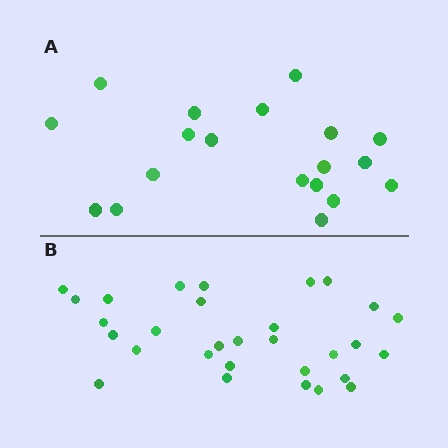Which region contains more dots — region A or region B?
Region B (the bottom region) has more dots.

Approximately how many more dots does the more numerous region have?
Region B has roughly 12 or so more dots than region A.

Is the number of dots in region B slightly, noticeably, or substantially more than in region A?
Region B has substantially more. The ratio is roughly 1.6 to 1.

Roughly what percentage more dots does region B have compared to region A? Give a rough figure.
About 60% more.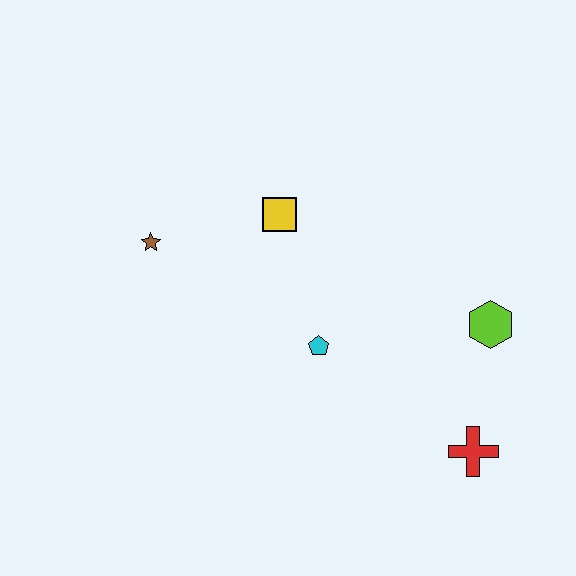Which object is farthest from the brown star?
The red cross is farthest from the brown star.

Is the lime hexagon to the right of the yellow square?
Yes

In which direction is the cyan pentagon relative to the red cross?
The cyan pentagon is to the left of the red cross.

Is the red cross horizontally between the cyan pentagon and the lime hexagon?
Yes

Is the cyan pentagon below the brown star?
Yes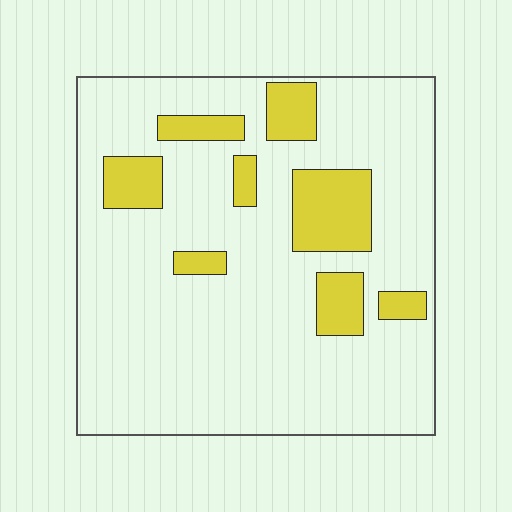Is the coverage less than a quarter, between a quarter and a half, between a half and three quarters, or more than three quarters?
Less than a quarter.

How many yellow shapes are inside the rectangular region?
8.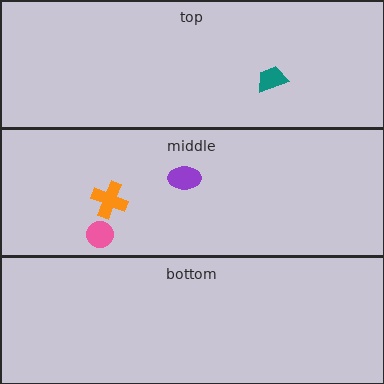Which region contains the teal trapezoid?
The top region.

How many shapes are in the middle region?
3.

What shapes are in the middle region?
The pink circle, the orange cross, the purple ellipse.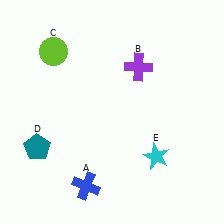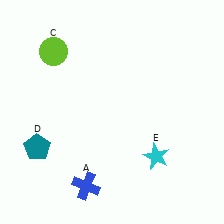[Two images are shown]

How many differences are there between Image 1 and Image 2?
There is 1 difference between the two images.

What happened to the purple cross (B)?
The purple cross (B) was removed in Image 2. It was in the top-right area of Image 1.